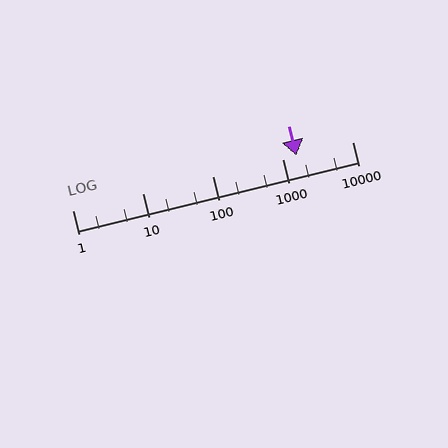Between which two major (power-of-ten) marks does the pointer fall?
The pointer is between 1000 and 10000.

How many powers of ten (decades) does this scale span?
The scale spans 4 decades, from 1 to 10000.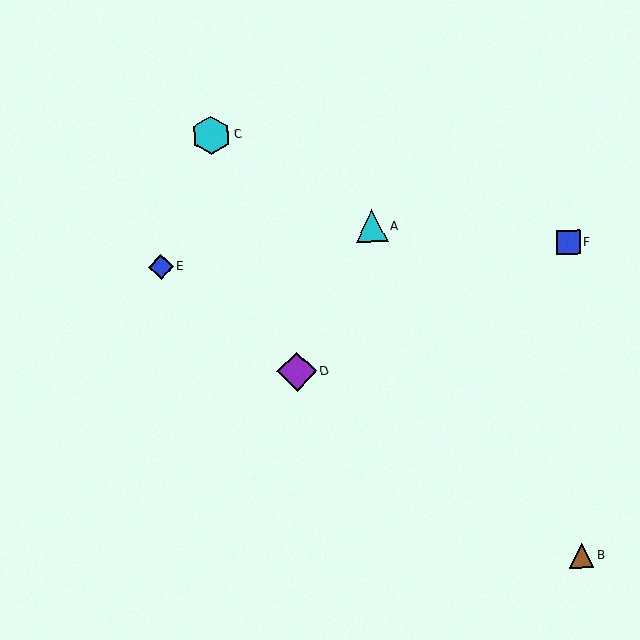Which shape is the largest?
The purple diamond (labeled D) is the largest.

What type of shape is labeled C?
Shape C is a cyan hexagon.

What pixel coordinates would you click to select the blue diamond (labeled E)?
Click at (161, 267) to select the blue diamond E.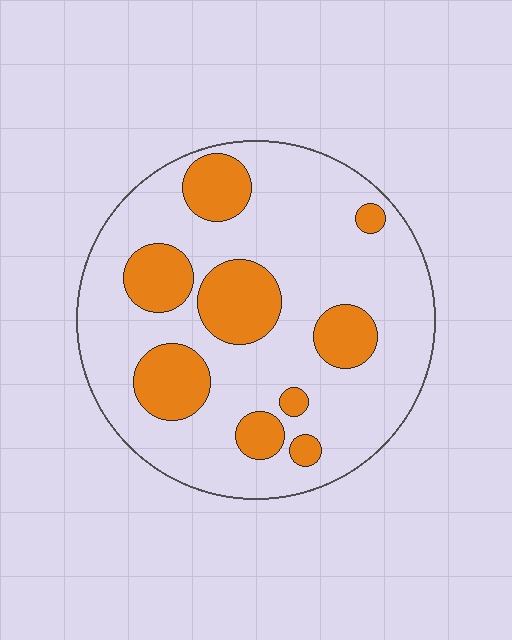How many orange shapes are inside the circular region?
9.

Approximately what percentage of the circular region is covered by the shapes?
Approximately 25%.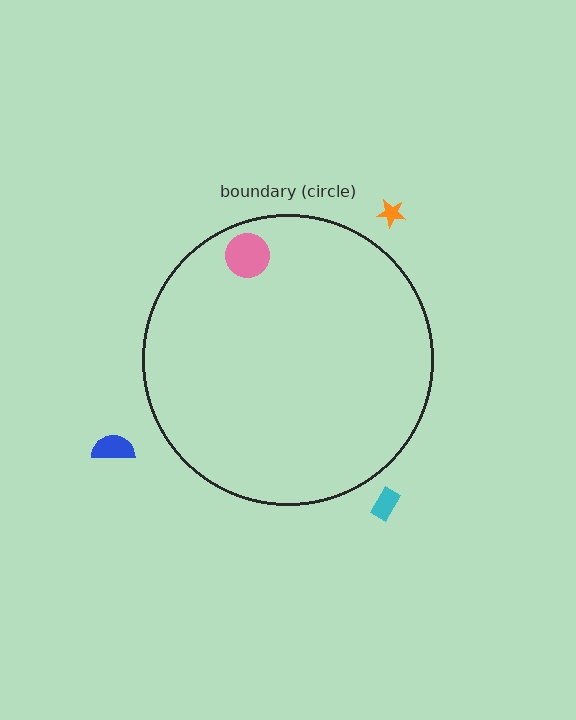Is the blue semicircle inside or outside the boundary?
Outside.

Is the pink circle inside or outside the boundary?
Inside.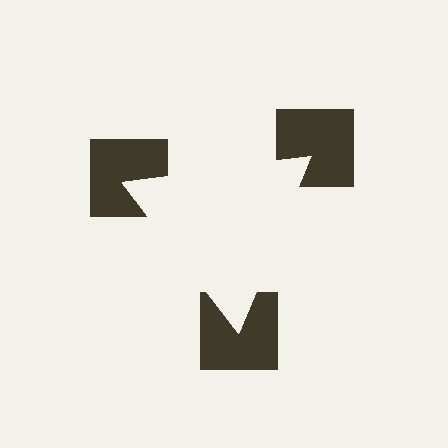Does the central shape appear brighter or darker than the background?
It typically appears slightly brighter than the background, even though no actual brightness change is drawn.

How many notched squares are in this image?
There are 3 — one at each vertex of the illusory triangle.